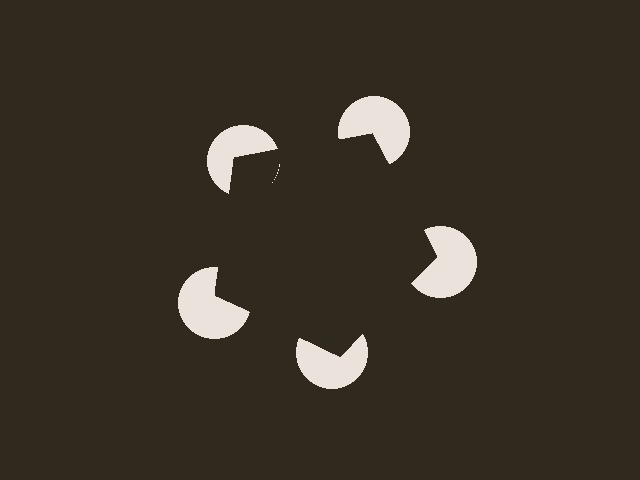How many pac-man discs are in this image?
There are 5 — one at each vertex of the illusory pentagon.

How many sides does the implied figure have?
5 sides.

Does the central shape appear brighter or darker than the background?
It typically appears slightly darker than the background, even though no actual brightness change is drawn.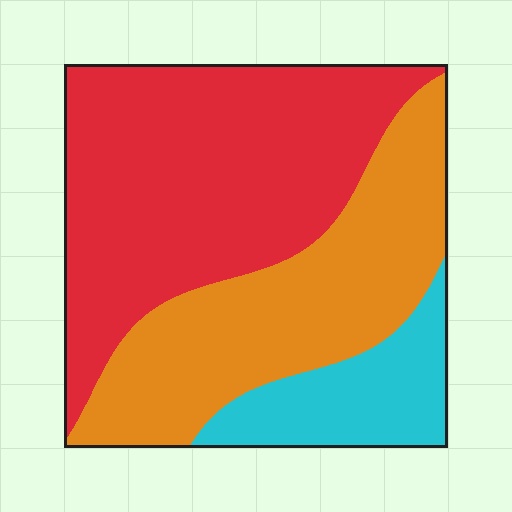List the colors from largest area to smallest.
From largest to smallest: red, orange, cyan.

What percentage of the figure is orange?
Orange covers 36% of the figure.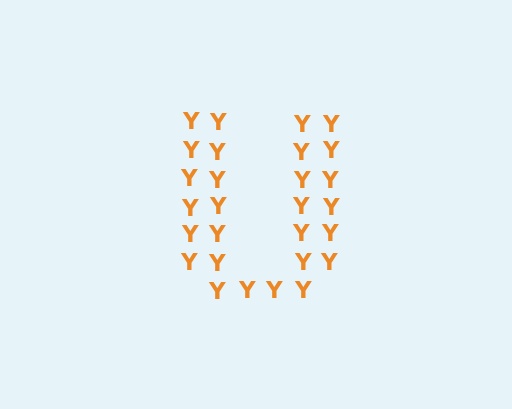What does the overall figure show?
The overall figure shows the letter U.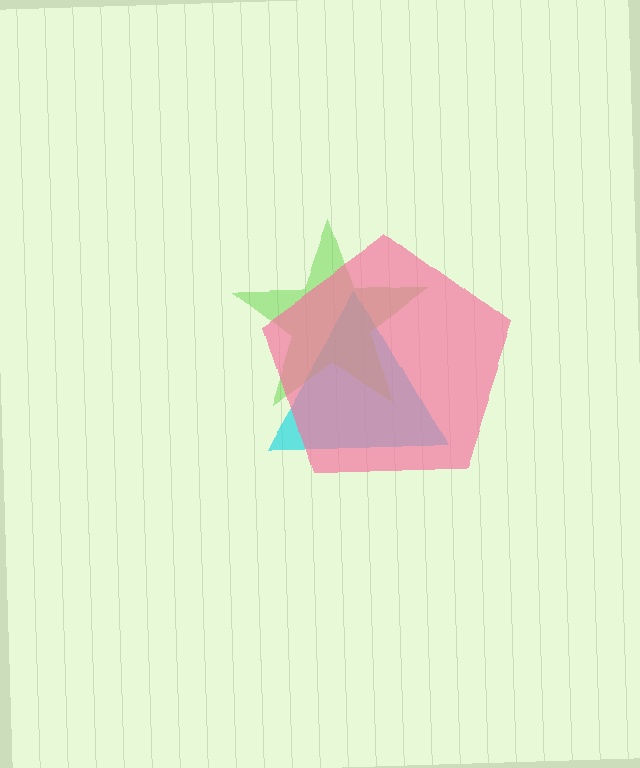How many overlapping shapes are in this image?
There are 3 overlapping shapes in the image.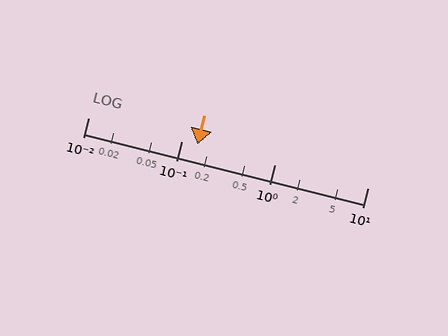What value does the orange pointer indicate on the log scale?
The pointer indicates approximately 0.15.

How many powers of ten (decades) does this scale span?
The scale spans 3 decades, from 0.01 to 10.